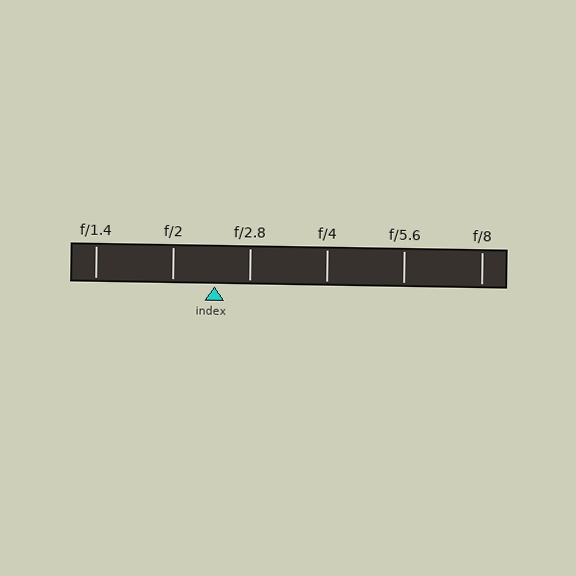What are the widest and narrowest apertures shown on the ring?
The widest aperture shown is f/1.4 and the narrowest is f/8.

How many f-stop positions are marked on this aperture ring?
There are 6 f-stop positions marked.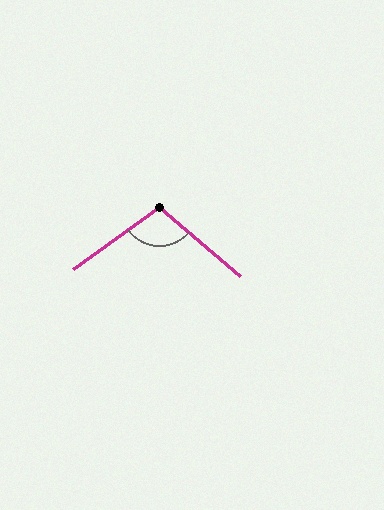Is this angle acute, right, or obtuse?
It is obtuse.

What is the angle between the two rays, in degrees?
Approximately 103 degrees.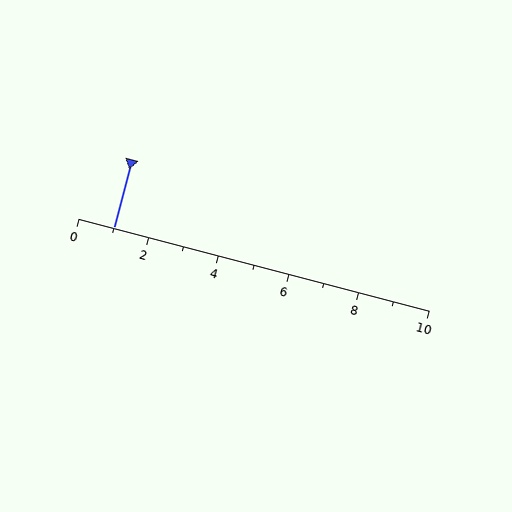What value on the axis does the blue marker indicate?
The marker indicates approximately 1.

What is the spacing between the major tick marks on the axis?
The major ticks are spaced 2 apart.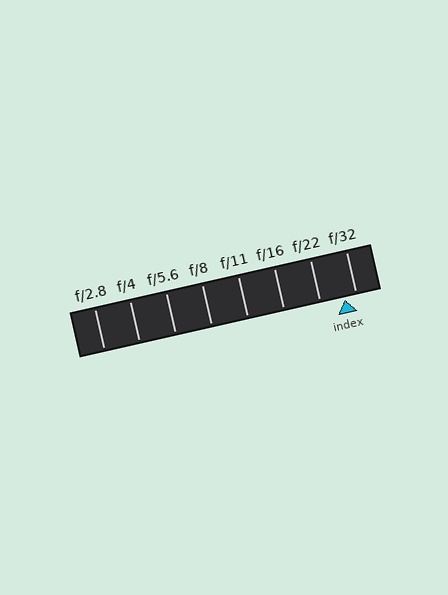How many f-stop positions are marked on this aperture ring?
There are 8 f-stop positions marked.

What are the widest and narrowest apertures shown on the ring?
The widest aperture shown is f/2.8 and the narrowest is f/32.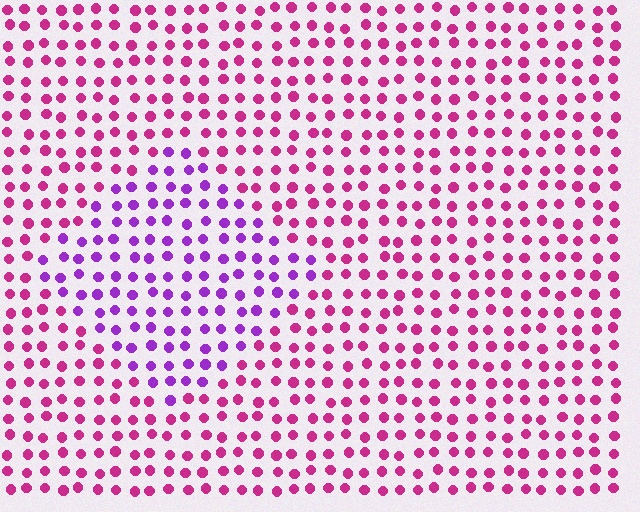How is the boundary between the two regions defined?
The boundary is defined purely by a slight shift in hue (about 41 degrees). Spacing, size, and orientation are identical on both sides.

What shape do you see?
I see a diamond.